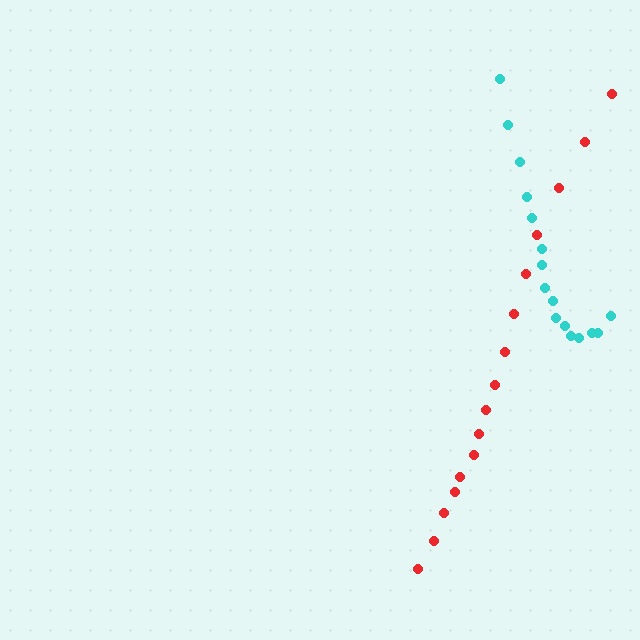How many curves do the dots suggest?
There are 2 distinct paths.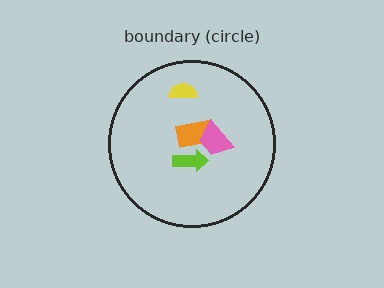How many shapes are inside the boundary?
4 inside, 0 outside.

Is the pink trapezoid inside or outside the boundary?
Inside.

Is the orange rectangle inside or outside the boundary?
Inside.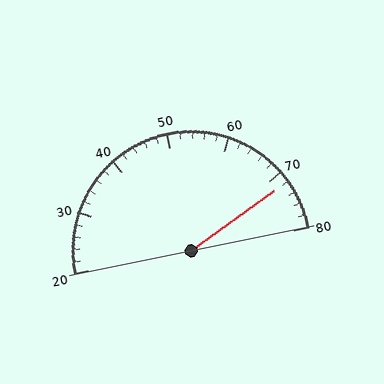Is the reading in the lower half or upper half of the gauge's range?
The reading is in the upper half of the range (20 to 80).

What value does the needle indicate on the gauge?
The needle indicates approximately 72.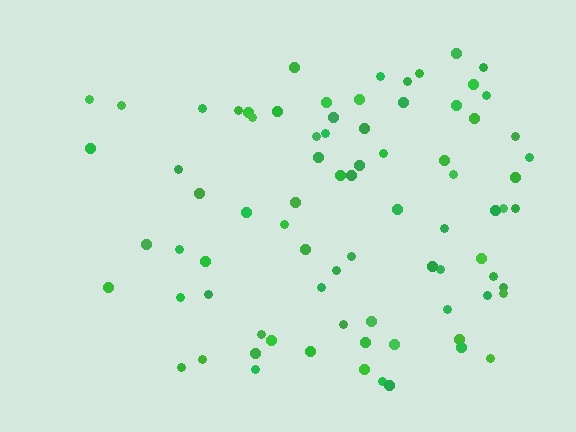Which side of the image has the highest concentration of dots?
The right.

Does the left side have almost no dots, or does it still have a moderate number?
Still a moderate number, just noticeably fewer than the right.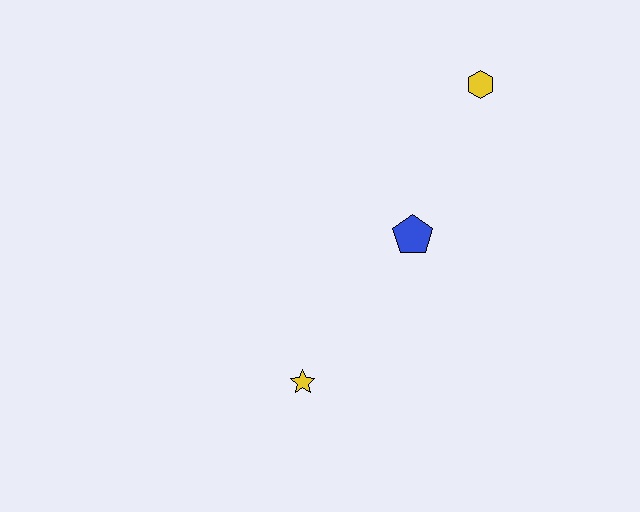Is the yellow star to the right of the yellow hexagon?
No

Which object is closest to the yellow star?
The blue pentagon is closest to the yellow star.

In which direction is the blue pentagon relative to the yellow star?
The blue pentagon is above the yellow star.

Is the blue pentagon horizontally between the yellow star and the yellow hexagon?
Yes